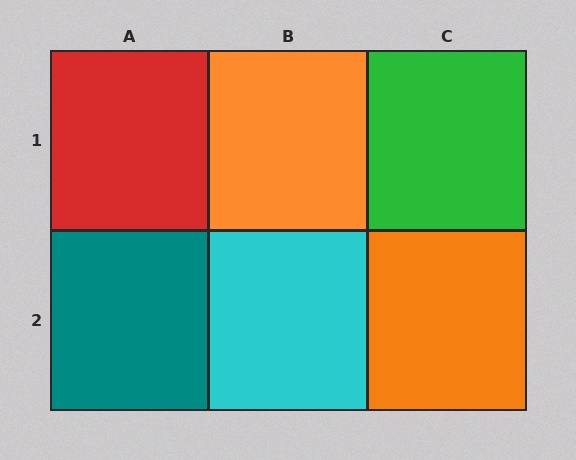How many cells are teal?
1 cell is teal.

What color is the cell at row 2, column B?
Cyan.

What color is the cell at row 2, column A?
Teal.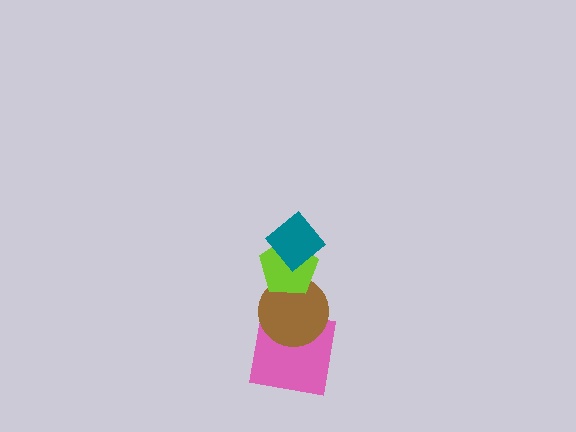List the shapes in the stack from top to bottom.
From top to bottom: the teal diamond, the lime pentagon, the brown circle, the pink square.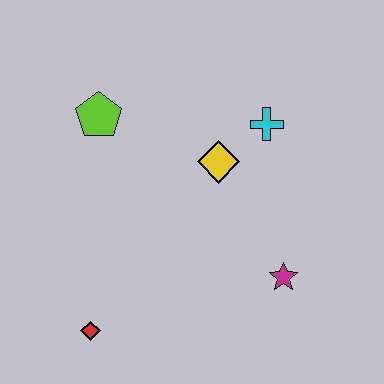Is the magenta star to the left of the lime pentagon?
No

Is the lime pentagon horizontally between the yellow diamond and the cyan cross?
No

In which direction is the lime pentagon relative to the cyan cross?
The lime pentagon is to the left of the cyan cross.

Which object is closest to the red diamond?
The magenta star is closest to the red diamond.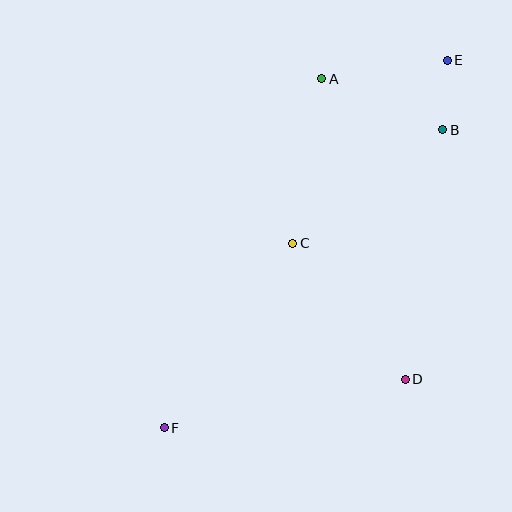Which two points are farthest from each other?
Points E and F are farthest from each other.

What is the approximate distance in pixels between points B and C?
The distance between B and C is approximately 188 pixels.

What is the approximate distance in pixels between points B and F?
The distance between B and F is approximately 407 pixels.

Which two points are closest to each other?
Points B and E are closest to each other.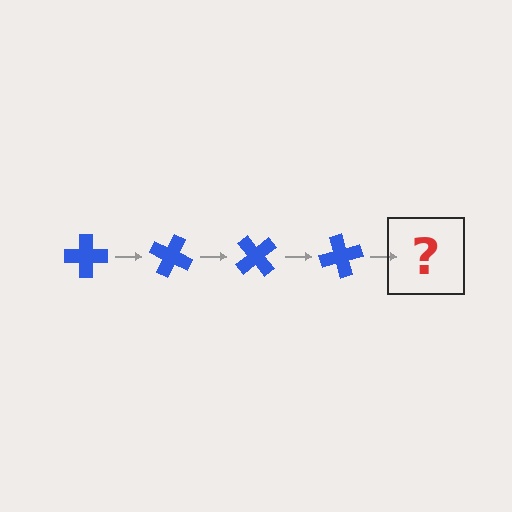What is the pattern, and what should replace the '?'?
The pattern is that the cross rotates 25 degrees each step. The '?' should be a blue cross rotated 100 degrees.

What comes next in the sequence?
The next element should be a blue cross rotated 100 degrees.